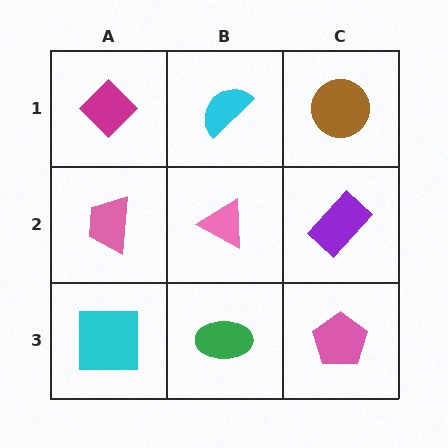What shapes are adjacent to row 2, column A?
A magenta diamond (row 1, column A), a cyan square (row 3, column A), a pink triangle (row 2, column B).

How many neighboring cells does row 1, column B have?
3.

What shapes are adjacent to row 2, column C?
A brown circle (row 1, column C), a pink pentagon (row 3, column C), a pink triangle (row 2, column B).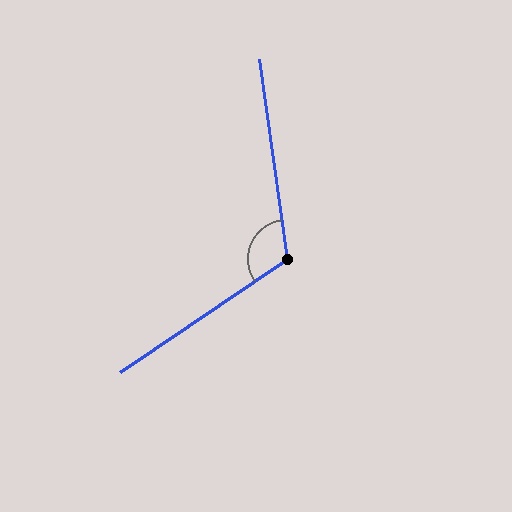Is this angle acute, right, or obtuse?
It is obtuse.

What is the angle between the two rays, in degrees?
Approximately 116 degrees.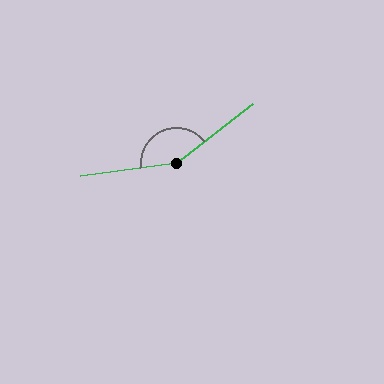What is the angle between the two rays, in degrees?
Approximately 150 degrees.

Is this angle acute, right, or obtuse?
It is obtuse.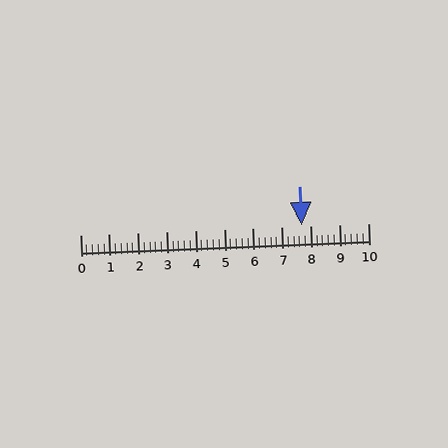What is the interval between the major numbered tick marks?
The major tick marks are spaced 1 units apart.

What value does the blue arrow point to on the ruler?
The blue arrow points to approximately 7.7.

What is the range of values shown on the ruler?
The ruler shows values from 0 to 10.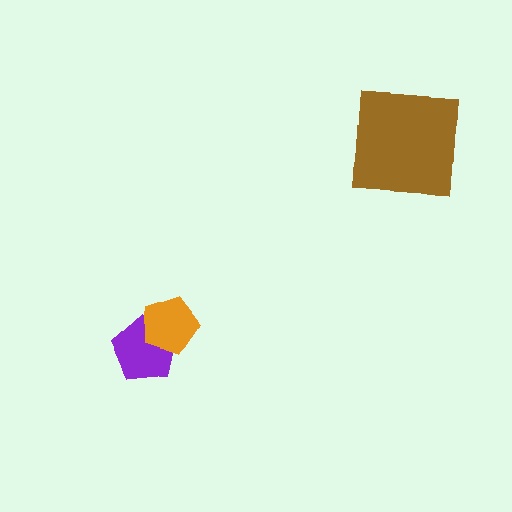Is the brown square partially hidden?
No, no other shape covers it.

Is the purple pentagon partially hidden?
Yes, it is partially covered by another shape.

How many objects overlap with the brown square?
0 objects overlap with the brown square.